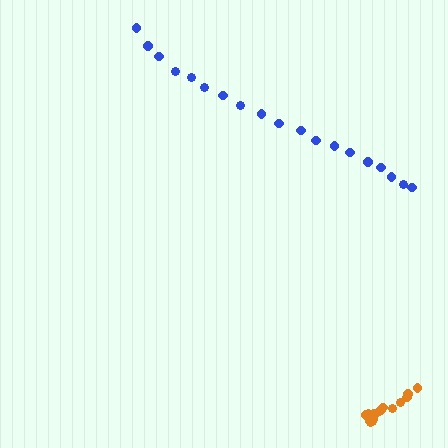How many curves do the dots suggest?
There are 2 distinct paths.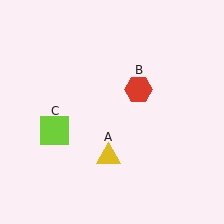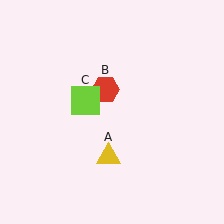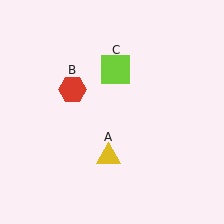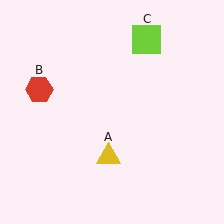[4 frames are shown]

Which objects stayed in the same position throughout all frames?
Yellow triangle (object A) remained stationary.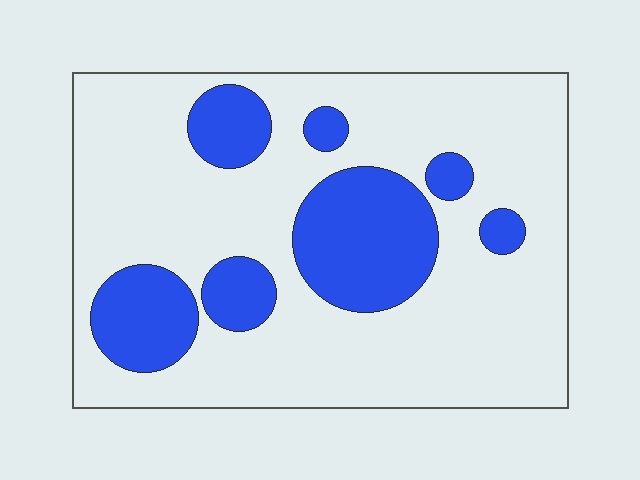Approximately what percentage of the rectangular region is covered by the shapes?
Approximately 25%.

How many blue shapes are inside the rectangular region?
7.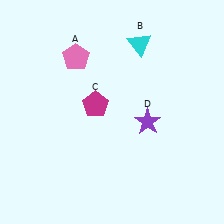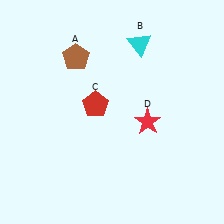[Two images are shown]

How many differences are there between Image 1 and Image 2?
There are 3 differences between the two images.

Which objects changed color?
A changed from pink to brown. C changed from magenta to red. D changed from purple to red.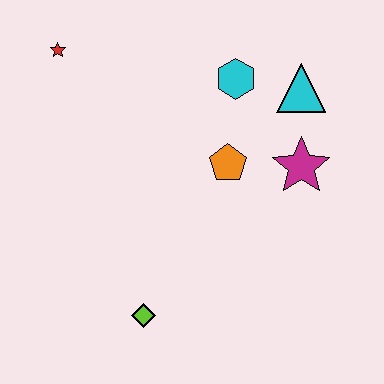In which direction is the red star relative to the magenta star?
The red star is to the left of the magenta star.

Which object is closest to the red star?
The cyan hexagon is closest to the red star.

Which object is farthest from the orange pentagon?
The red star is farthest from the orange pentagon.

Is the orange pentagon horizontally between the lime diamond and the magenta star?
Yes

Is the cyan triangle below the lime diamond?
No